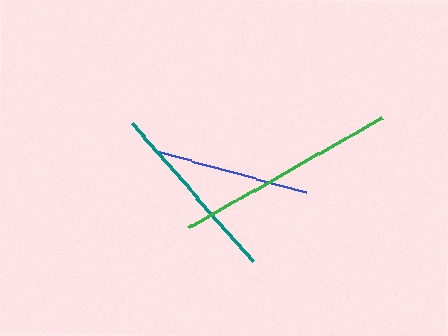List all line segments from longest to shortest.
From longest to shortest: green, teal, blue.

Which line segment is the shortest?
The blue line is the shortest at approximately 155 pixels.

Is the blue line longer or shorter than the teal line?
The teal line is longer than the blue line.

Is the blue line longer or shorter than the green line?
The green line is longer than the blue line.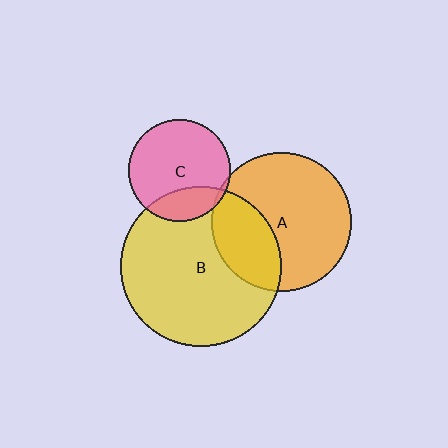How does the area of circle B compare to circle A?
Approximately 1.3 times.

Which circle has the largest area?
Circle B (yellow).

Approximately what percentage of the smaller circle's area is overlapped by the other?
Approximately 5%.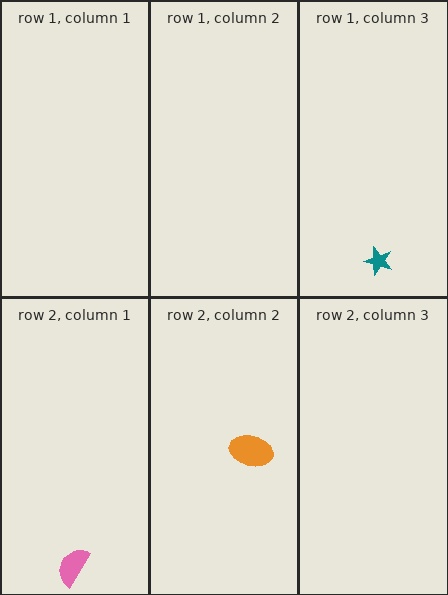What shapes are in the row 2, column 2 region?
The orange ellipse.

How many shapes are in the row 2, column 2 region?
1.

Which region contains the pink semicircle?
The row 2, column 1 region.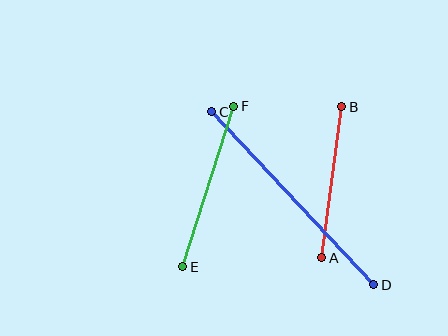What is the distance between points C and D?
The distance is approximately 237 pixels.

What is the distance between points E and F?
The distance is approximately 169 pixels.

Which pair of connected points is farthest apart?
Points C and D are farthest apart.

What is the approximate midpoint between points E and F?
The midpoint is at approximately (208, 186) pixels.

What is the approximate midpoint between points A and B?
The midpoint is at approximately (332, 182) pixels.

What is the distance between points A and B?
The distance is approximately 152 pixels.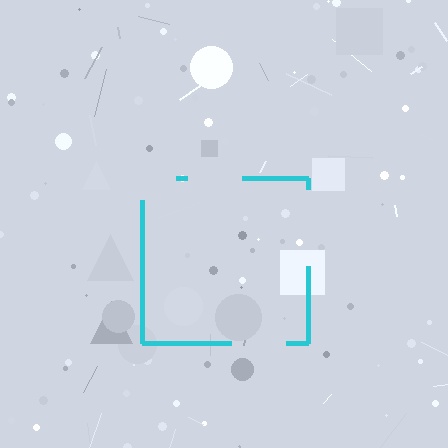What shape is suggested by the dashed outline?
The dashed outline suggests a square.